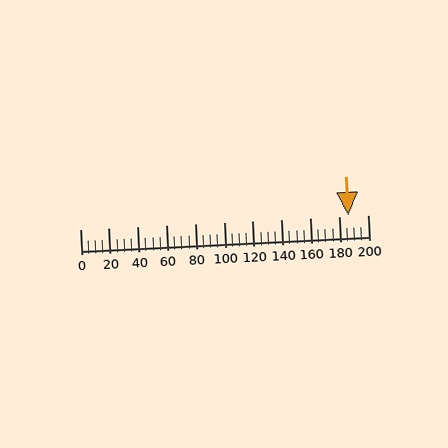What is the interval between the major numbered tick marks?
The major tick marks are spaced 20 units apart.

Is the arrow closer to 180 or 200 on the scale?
The arrow is closer to 180.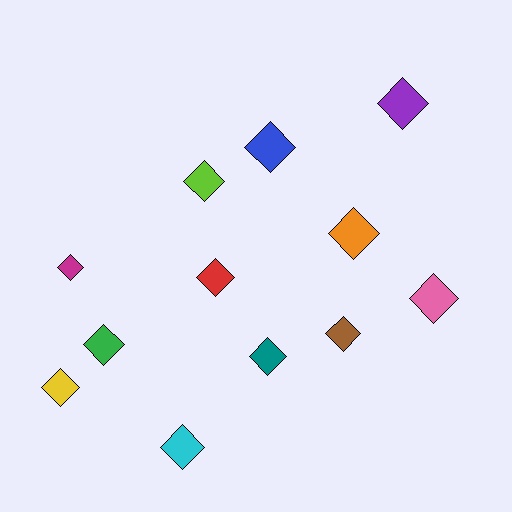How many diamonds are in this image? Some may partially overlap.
There are 12 diamonds.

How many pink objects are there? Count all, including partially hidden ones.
There is 1 pink object.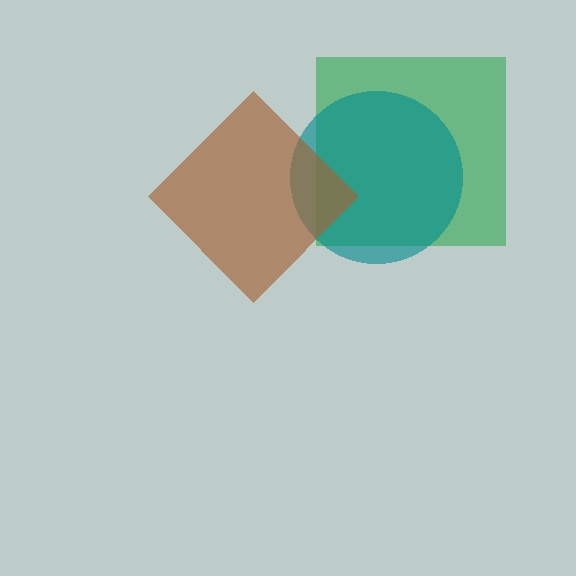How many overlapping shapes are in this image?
There are 3 overlapping shapes in the image.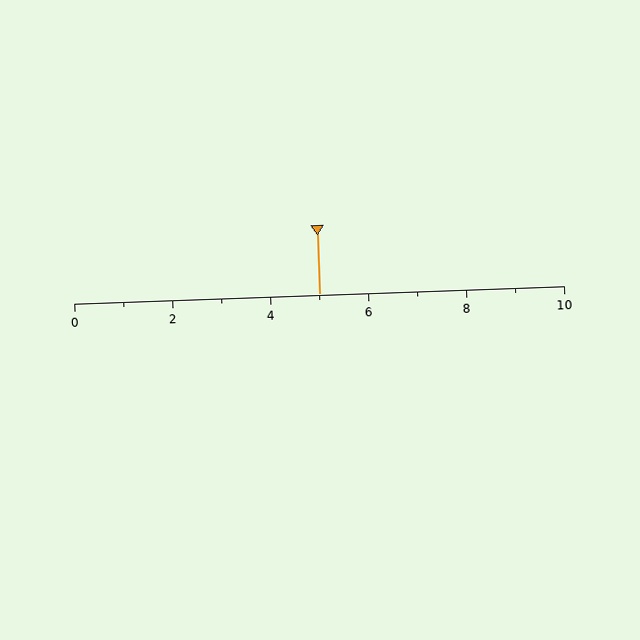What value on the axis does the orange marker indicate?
The marker indicates approximately 5.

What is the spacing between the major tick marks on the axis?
The major ticks are spaced 2 apart.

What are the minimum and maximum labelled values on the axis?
The axis runs from 0 to 10.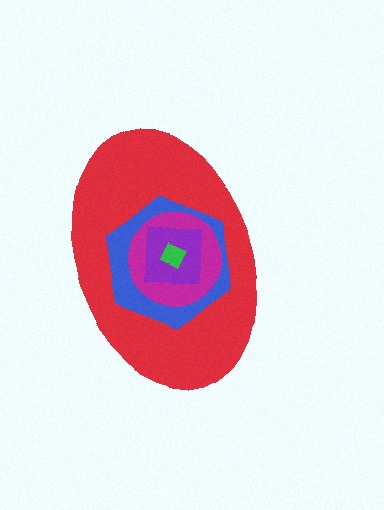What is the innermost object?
The green square.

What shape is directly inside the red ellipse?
The blue hexagon.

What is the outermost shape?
The red ellipse.